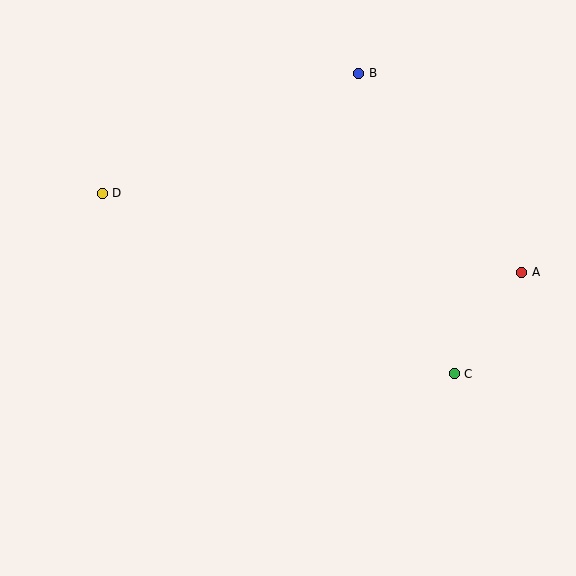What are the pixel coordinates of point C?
Point C is at (454, 374).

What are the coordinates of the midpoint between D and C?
The midpoint between D and C is at (278, 283).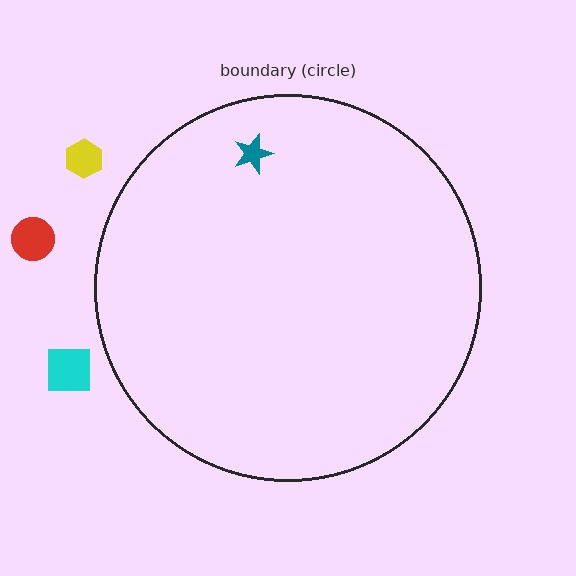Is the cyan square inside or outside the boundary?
Outside.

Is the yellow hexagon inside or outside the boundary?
Outside.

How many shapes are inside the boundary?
1 inside, 3 outside.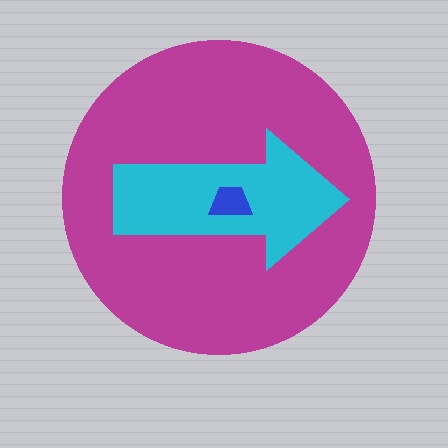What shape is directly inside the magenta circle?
The cyan arrow.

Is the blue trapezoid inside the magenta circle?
Yes.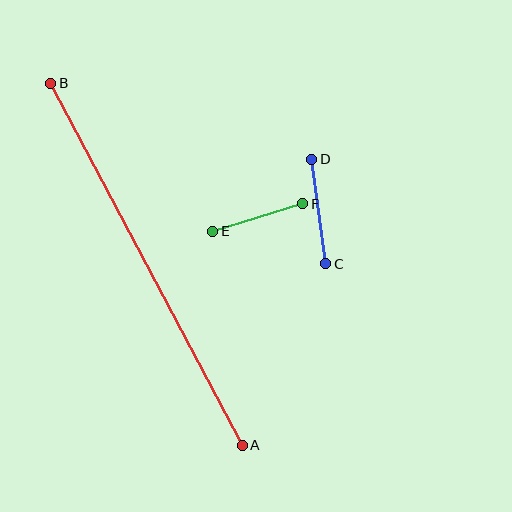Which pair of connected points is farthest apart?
Points A and B are farthest apart.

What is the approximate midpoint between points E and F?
The midpoint is at approximately (258, 217) pixels.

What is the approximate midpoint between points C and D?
The midpoint is at approximately (319, 211) pixels.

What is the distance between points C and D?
The distance is approximately 105 pixels.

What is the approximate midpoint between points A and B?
The midpoint is at approximately (147, 264) pixels.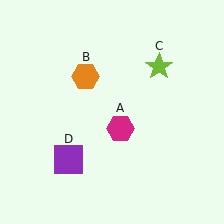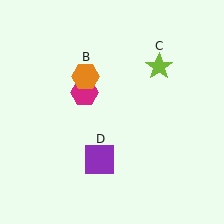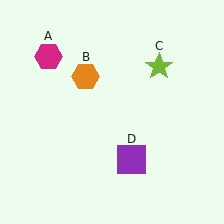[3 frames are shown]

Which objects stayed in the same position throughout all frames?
Orange hexagon (object B) and lime star (object C) remained stationary.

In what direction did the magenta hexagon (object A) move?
The magenta hexagon (object A) moved up and to the left.